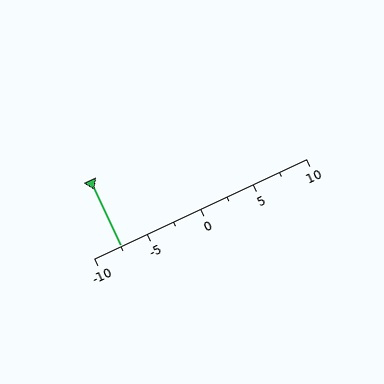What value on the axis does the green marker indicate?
The marker indicates approximately -7.5.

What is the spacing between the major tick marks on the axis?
The major ticks are spaced 5 apart.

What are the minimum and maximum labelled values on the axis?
The axis runs from -10 to 10.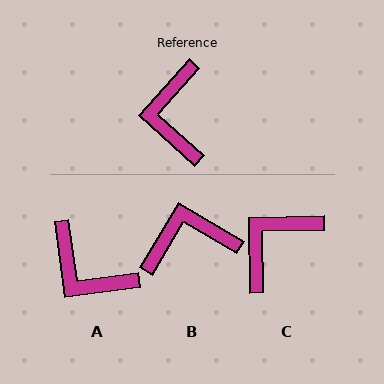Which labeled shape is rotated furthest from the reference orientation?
B, about 79 degrees away.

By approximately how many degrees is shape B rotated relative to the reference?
Approximately 79 degrees clockwise.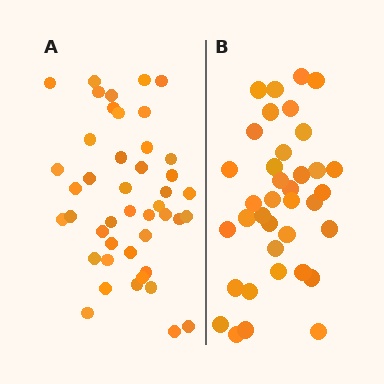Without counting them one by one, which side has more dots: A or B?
Region A (the left region) has more dots.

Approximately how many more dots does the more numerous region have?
Region A has roughly 8 or so more dots than region B.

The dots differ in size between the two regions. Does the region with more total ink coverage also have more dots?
No. Region B has more total ink coverage because its dots are larger, but region A actually contains more individual dots. Total area can be misleading — the number of items is what matters here.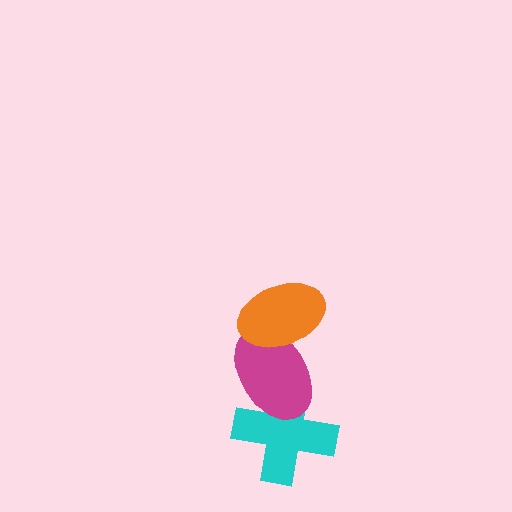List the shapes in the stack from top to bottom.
From top to bottom: the orange ellipse, the magenta ellipse, the cyan cross.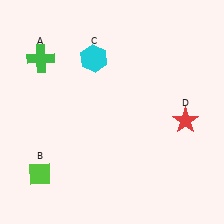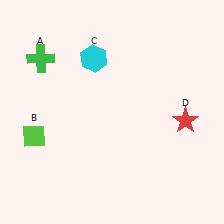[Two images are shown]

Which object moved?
The lime diamond (B) moved up.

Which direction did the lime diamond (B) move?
The lime diamond (B) moved up.